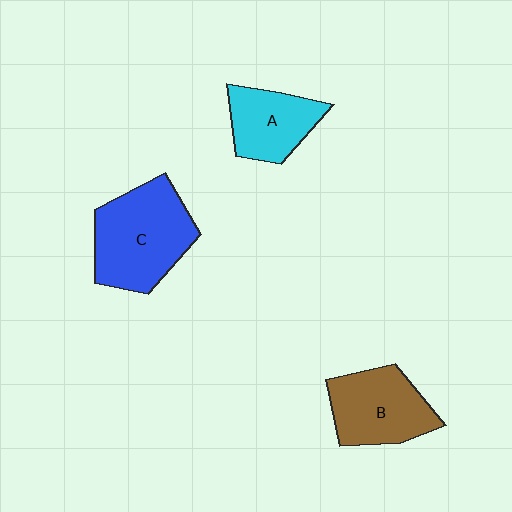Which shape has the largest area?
Shape C (blue).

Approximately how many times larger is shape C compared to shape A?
Approximately 1.6 times.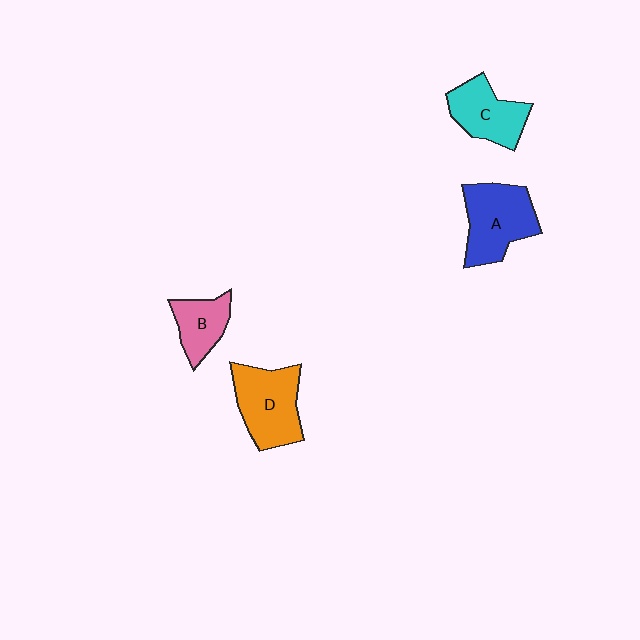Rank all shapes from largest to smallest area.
From largest to smallest: A (blue), D (orange), C (cyan), B (pink).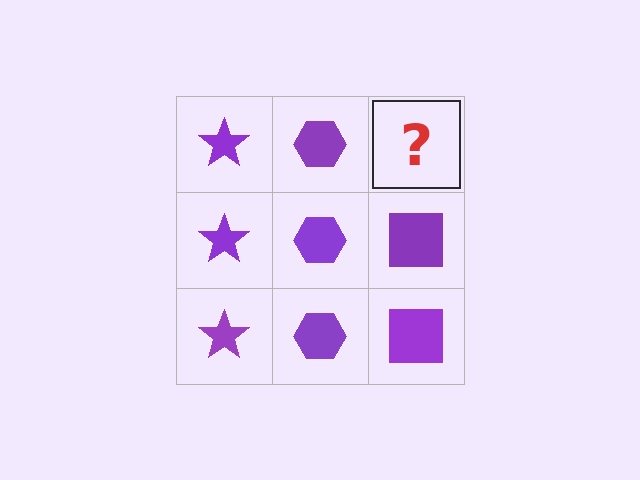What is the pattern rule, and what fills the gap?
The rule is that each column has a consistent shape. The gap should be filled with a purple square.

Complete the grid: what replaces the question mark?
The question mark should be replaced with a purple square.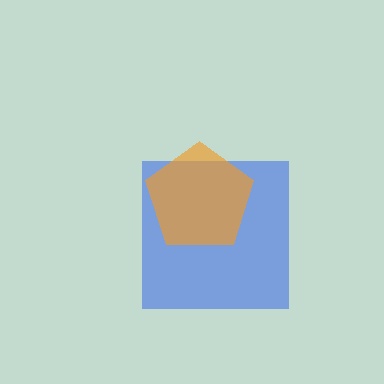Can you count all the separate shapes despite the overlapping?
Yes, there are 2 separate shapes.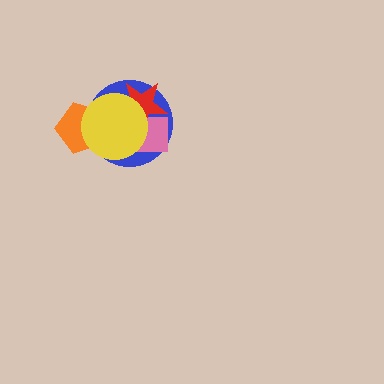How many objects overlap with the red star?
3 objects overlap with the red star.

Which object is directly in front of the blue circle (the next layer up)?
The pink rectangle is directly in front of the blue circle.